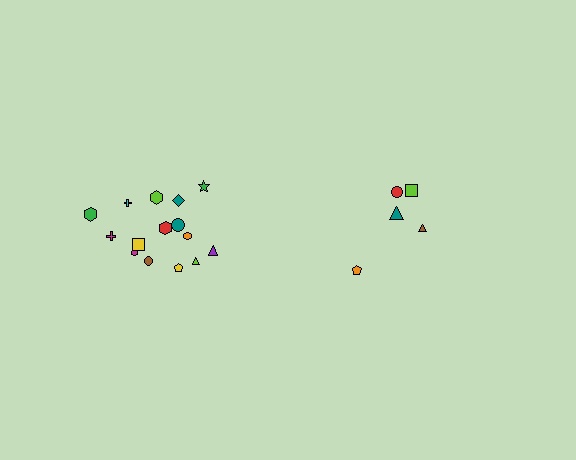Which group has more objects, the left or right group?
The left group.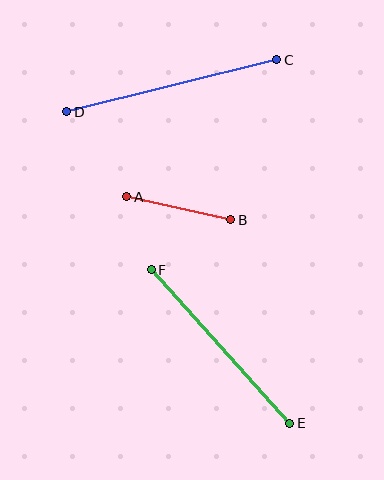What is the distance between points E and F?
The distance is approximately 207 pixels.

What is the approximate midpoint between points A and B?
The midpoint is at approximately (179, 208) pixels.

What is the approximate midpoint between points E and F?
The midpoint is at approximately (221, 346) pixels.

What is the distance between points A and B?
The distance is approximately 107 pixels.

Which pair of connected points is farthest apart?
Points C and D are farthest apart.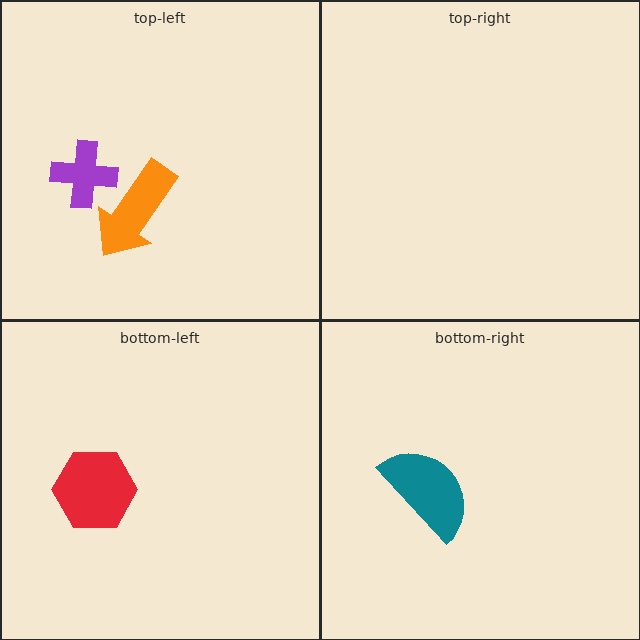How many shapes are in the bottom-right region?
1.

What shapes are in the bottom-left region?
The red hexagon.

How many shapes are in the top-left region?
2.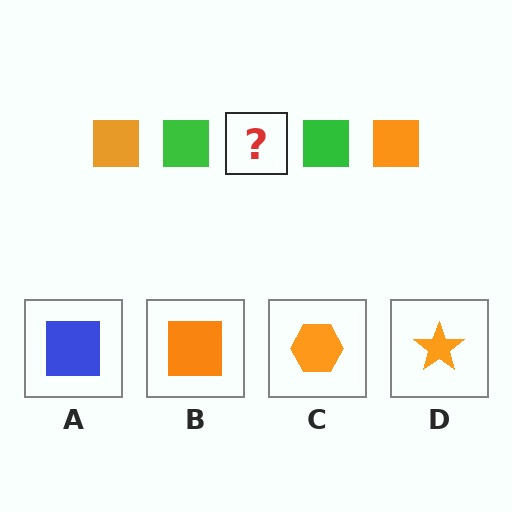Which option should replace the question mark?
Option B.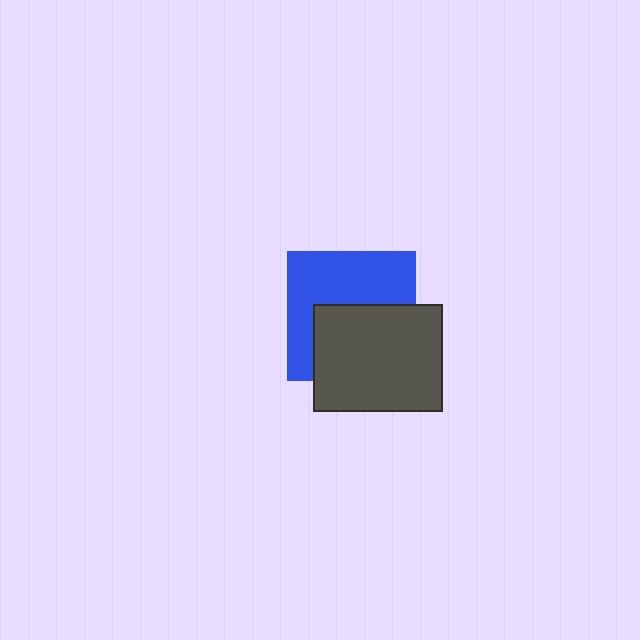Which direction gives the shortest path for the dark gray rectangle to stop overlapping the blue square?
Moving down gives the shortest separation.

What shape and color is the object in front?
The object in front is a dark gray rectangle.